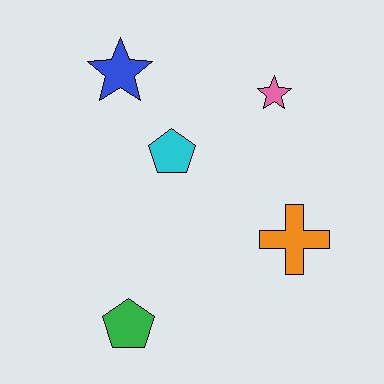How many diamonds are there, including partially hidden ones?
There are no diamonds.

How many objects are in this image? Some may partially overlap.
There are 5 objects.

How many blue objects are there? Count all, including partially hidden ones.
There is 1 blue object.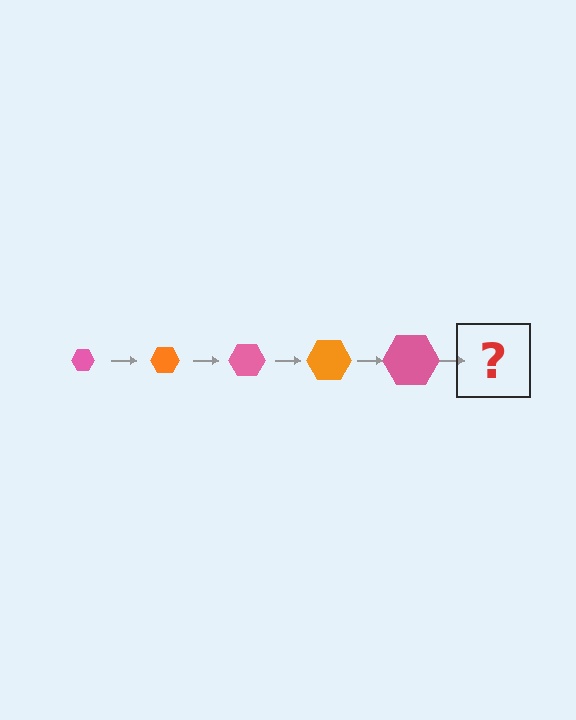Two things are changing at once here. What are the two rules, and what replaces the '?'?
The two rules are that the hexagon grows larger each step and the color cycles through pink and orange. The '?' should be an orange hexagon, larger than the previous one.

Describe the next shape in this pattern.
It should be an orange hexagon, larger than the previous one.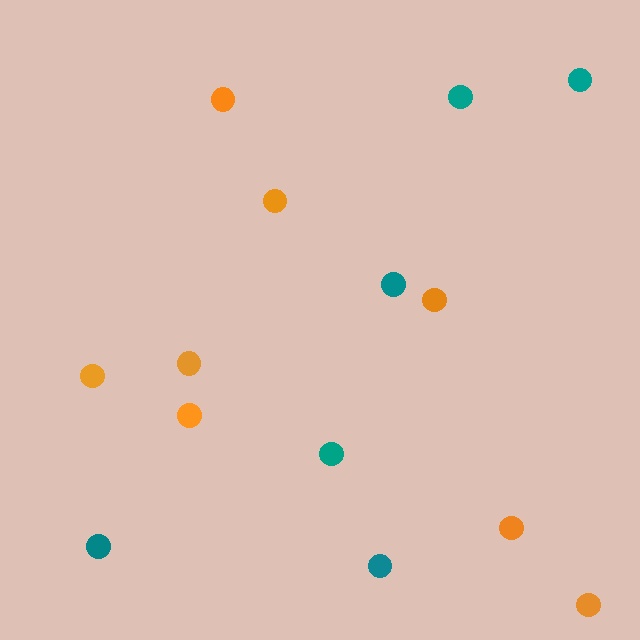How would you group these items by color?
There are 2 groups: one group of orange circles (8) and one group of teal circles (6).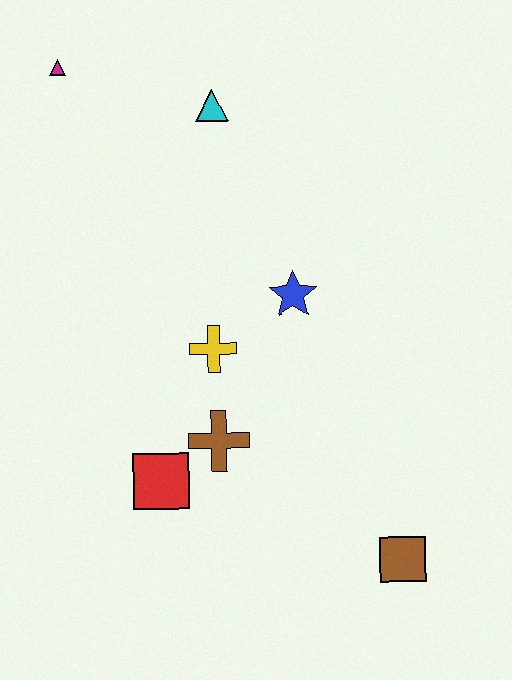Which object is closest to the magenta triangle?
The cyan triangle is closest to the magenta triangle.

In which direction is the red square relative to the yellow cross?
The red square is below the yellow cross.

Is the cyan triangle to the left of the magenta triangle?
No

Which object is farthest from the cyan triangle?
The brown square is farthest from the cyan triangle.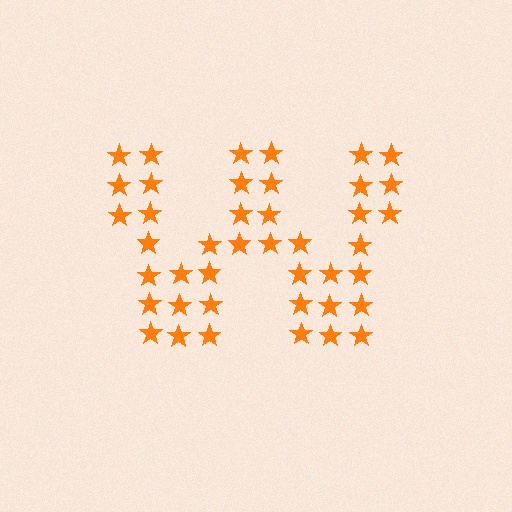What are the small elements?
The small elements are stars.